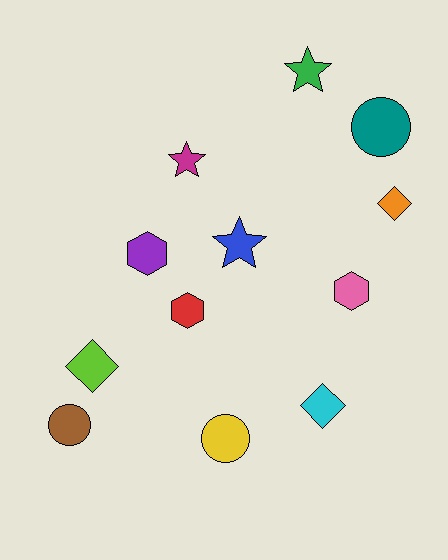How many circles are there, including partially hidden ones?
There are 3 circles.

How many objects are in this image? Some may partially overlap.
There are 12 objects.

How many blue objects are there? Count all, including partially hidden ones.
There is 1 blue object.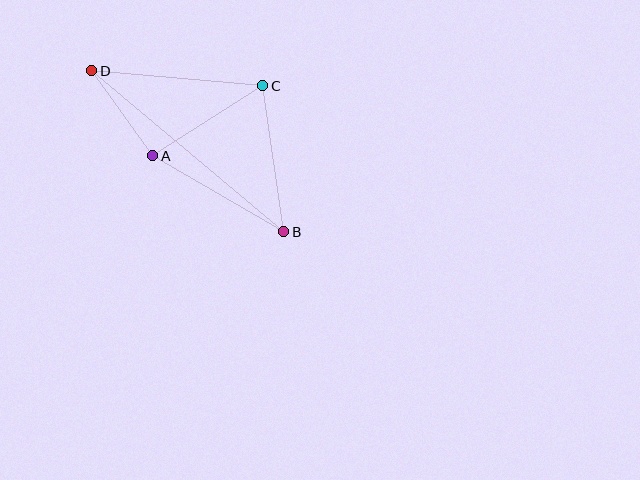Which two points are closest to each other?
Points A and D are closest to each other.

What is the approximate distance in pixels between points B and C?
The distance between B and C is approximately 148 pixels.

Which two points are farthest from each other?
Points B and D are farthest from each other.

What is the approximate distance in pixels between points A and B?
The distance between A and B is approximately 152 pixels.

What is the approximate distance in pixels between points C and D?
The distance between C and D is approximately 172 pixels.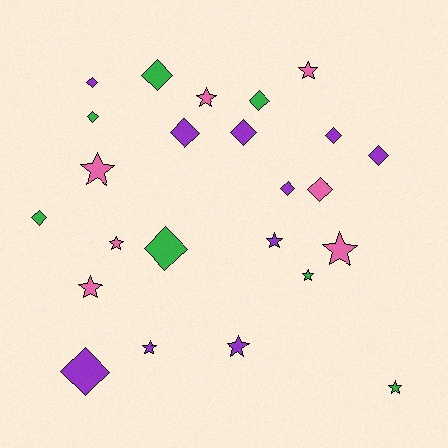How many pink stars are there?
There are 6 pink stars.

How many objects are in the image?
There are 24 objects.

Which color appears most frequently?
Purple, with 10 objects.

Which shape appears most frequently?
Diamond, with 13 objects.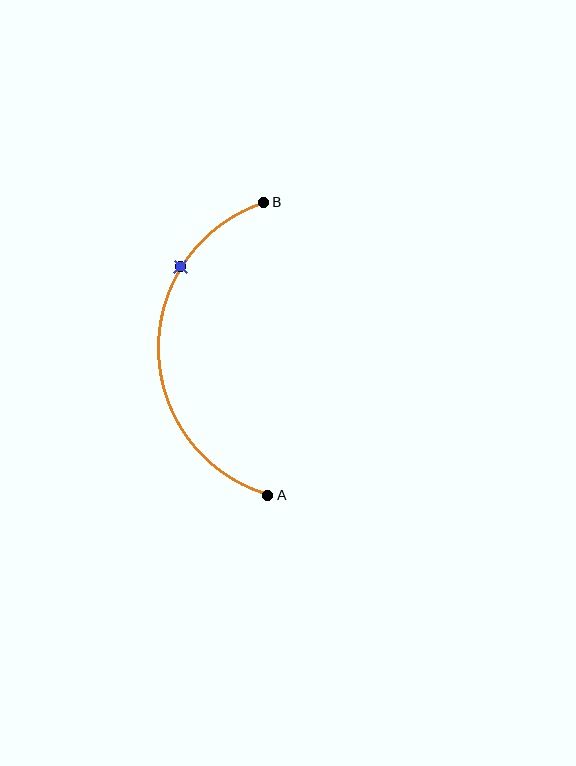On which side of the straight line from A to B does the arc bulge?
The arc bulges to the left of the straight line connecting A and B.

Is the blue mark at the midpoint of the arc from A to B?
No. The blue mark lies on the arc but is closer to endpoint B. The arc midpoint would be at the point on the curve equidistant along the arc from both A and B.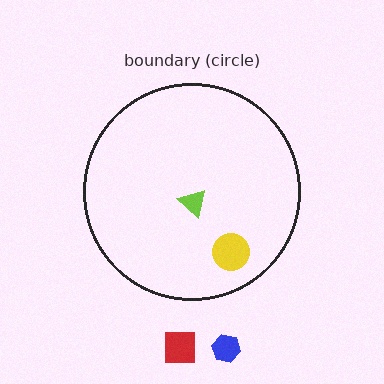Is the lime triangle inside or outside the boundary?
Inside.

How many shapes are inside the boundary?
2 inside, 2 outside.